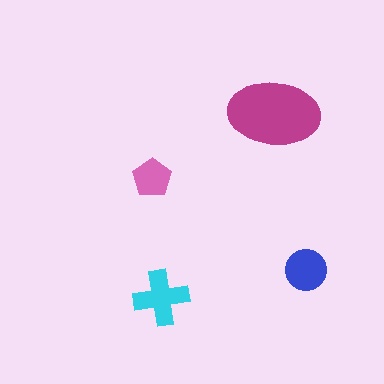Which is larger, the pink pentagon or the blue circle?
The blue circle.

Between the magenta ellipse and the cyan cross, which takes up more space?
The magenta ellipse.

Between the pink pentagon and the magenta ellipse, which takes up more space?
The magenta ellipse.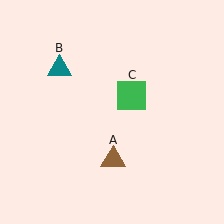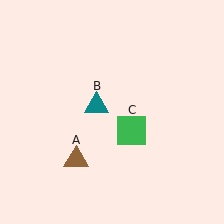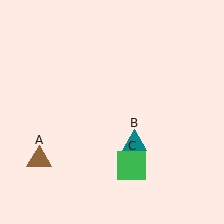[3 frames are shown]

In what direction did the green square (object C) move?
The green square (object C) moved down.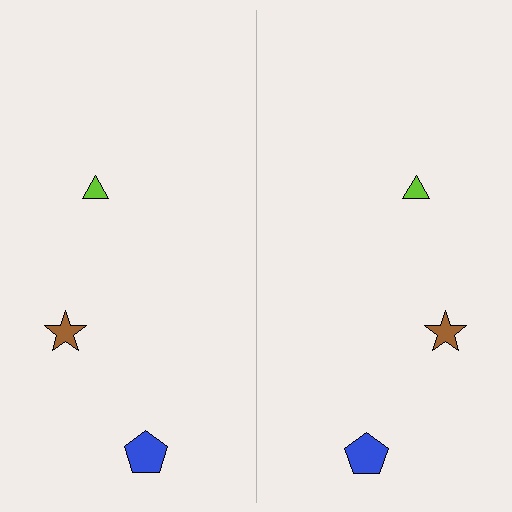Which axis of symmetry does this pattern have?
The pattern has a vertical axis of symmetry running through the center of the image.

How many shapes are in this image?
There are 6 shapes in this image.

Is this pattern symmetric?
Yes, this pattern has bilateral (reflection) symmetry.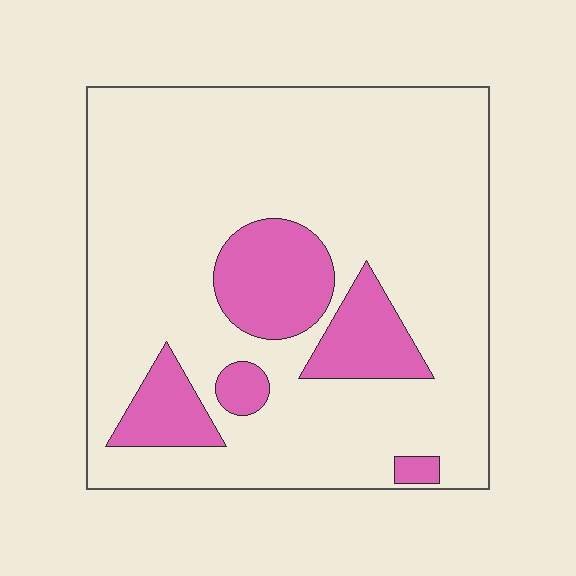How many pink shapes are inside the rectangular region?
5.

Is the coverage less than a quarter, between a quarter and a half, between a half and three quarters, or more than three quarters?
Less than a quarter.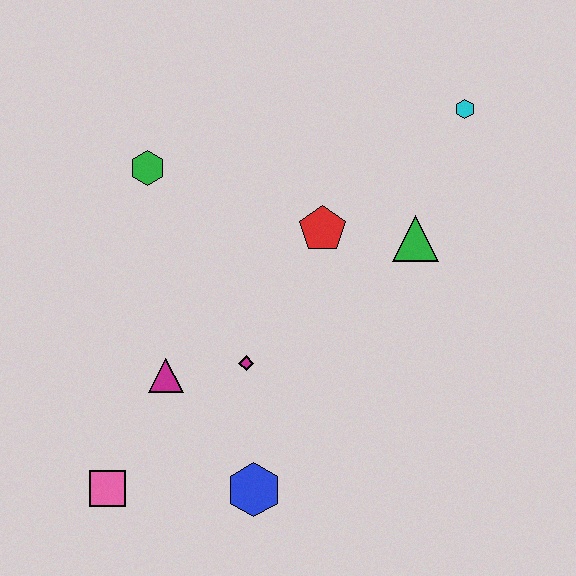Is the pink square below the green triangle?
Yes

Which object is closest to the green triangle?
The red pentagon is closest to the green triangle.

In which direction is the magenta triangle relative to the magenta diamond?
The magenta triangle is to the left of the magenta diamond.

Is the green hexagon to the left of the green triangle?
Yes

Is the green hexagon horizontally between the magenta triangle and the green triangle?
No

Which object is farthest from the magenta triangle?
The cyan hexagon is farthest from the magenta triangle.